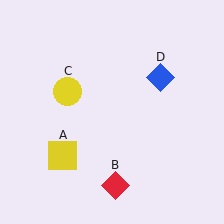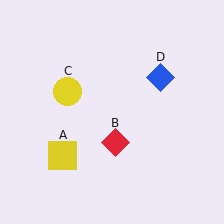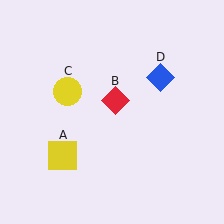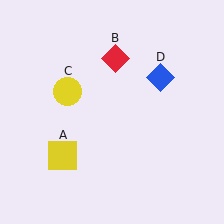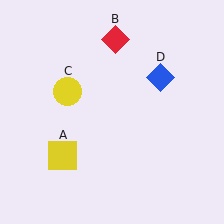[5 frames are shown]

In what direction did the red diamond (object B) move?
The red diamond (object B) moved up.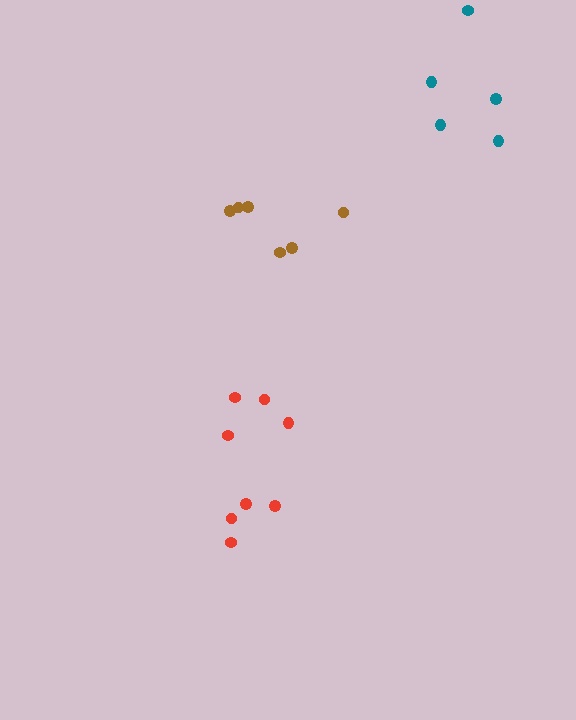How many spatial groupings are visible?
There are 3 spatial groupings.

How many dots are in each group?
Group 1: 5 dots, Group 2: 8 dots, Group 3: 6 dots (19 total).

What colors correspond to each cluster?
The clusters are colored: teal, red, brown.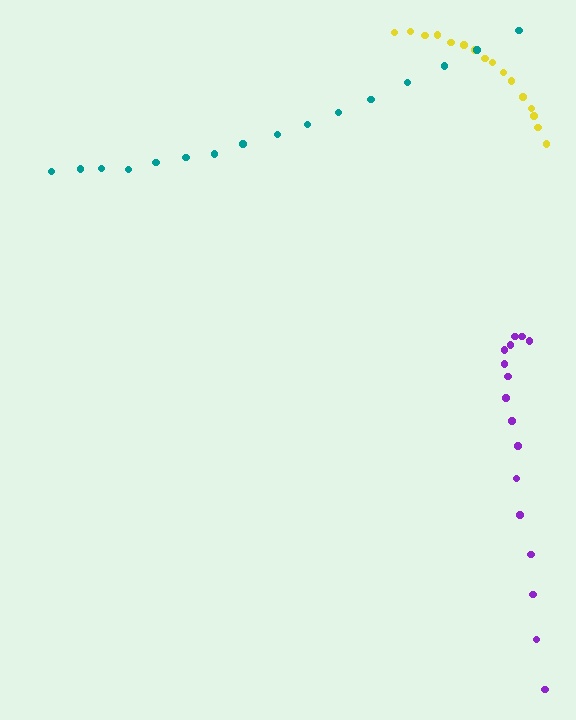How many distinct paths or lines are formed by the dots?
There are 3 distinct paths.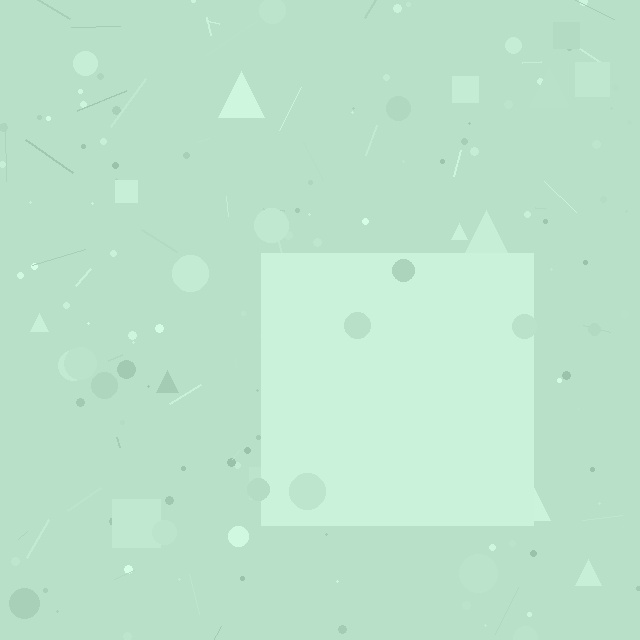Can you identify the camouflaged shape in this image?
The camouflaged shape is a square.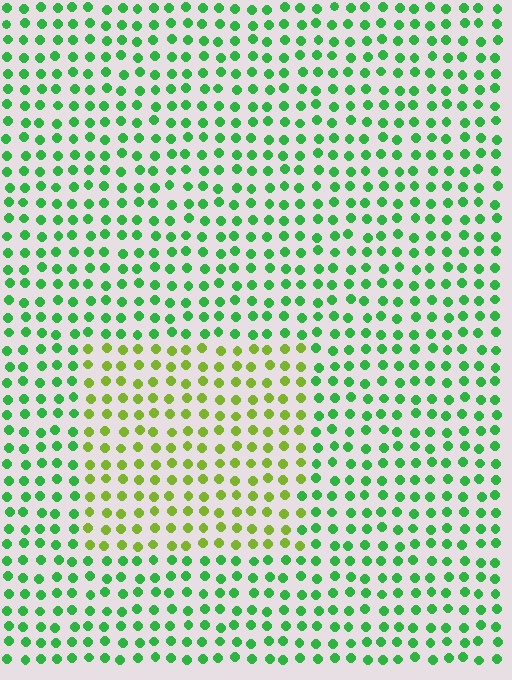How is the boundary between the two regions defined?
The boundary is defined purely by a slight shift in hue (about 44 degrees). Spacing, size, and orientation are identical on both sides.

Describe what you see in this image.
The image is filled with small green elements in a uniform arrangement. A rectangle-shaped region is visible where the elements are tinted to a slightly different hue, forming a subtle color boundary.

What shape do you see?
I see a rectangle.